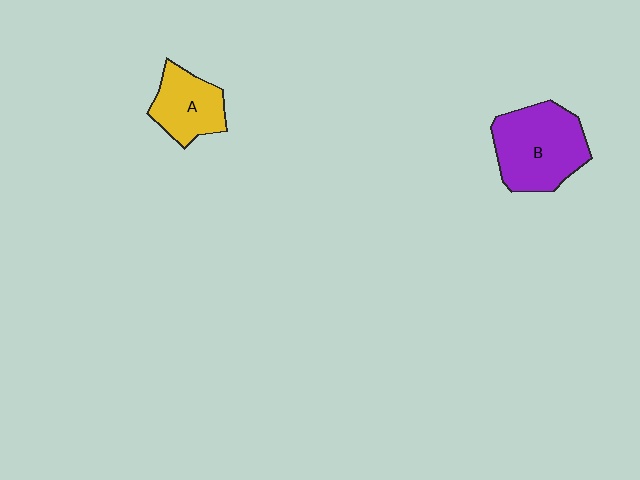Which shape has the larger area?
Shape B (purple).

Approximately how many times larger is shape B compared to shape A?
Approximately 1.6 times.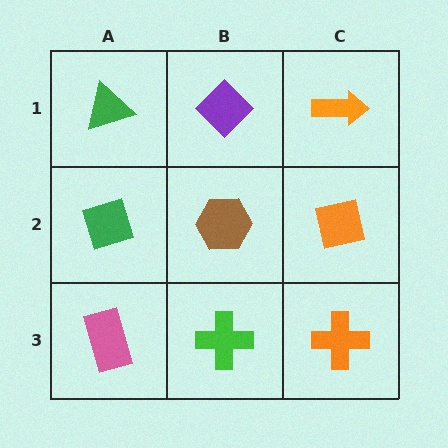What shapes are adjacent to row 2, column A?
A green triangle (row 1, column A), a pink rectangle (row 3, column A), a brown hexagon (row 2, column B).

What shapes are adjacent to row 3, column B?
A brown hexagon (row 2, column B), a pink rectangle (row 3, column A), an orange cross (row 3, column C).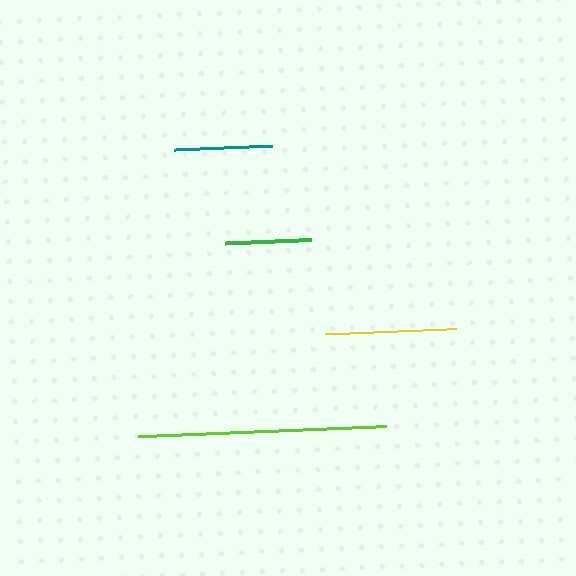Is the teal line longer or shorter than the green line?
The teal line is longer than the green line.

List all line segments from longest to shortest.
From longest to shortest: lime, yellow, teal, green.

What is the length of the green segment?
The green segment is approximately 85 pixels long.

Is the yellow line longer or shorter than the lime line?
The lime line is longer than the yellow line.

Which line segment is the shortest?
The green line is the shortest at approximately 85 pixels.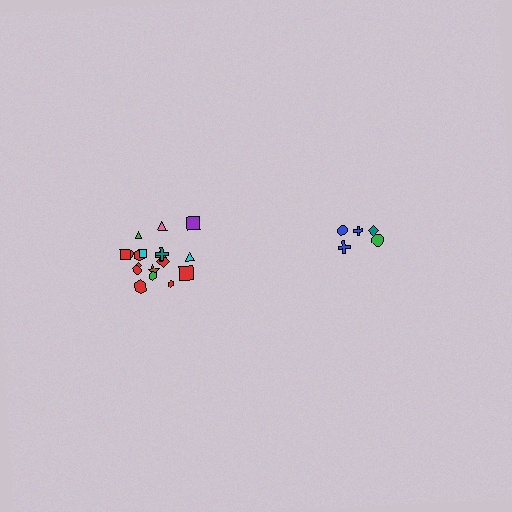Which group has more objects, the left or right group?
The left group.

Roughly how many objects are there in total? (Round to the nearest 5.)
Roughly 25 objects in total.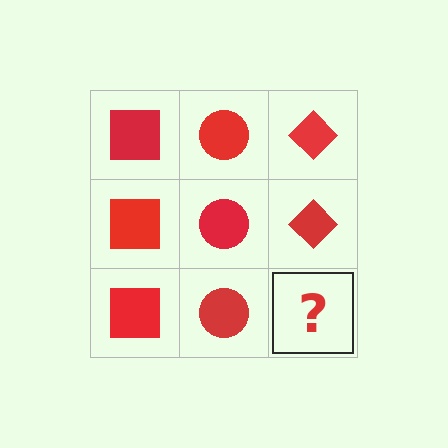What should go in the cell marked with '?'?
The missing cell should contain a red diamond.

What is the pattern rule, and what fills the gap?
The rule is that each column has a consistent shape. The gap should be filled with a red diamond.